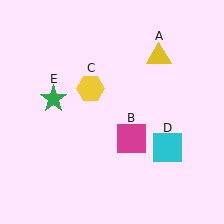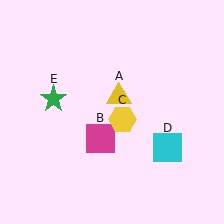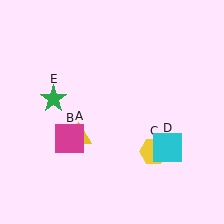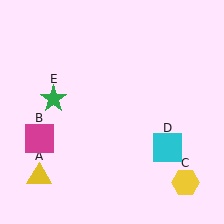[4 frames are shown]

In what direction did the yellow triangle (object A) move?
The yellow triangle (object A) moved down and to the left.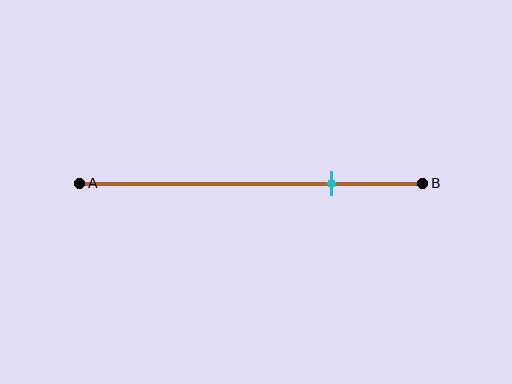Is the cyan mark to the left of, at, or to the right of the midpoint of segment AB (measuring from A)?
The cyan mark is to the right of the midpoint of segment AB.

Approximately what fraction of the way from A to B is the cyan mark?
The cyan mark is approximately 75% of the way from A to B.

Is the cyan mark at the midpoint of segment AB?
No, the mark is at about 75% from A, not at the 50% midpoint.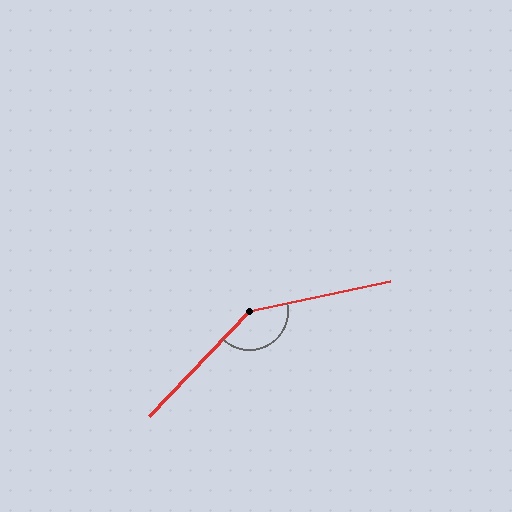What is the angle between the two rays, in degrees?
Approximately 145 degrees.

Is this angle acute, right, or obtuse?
It is obtuse.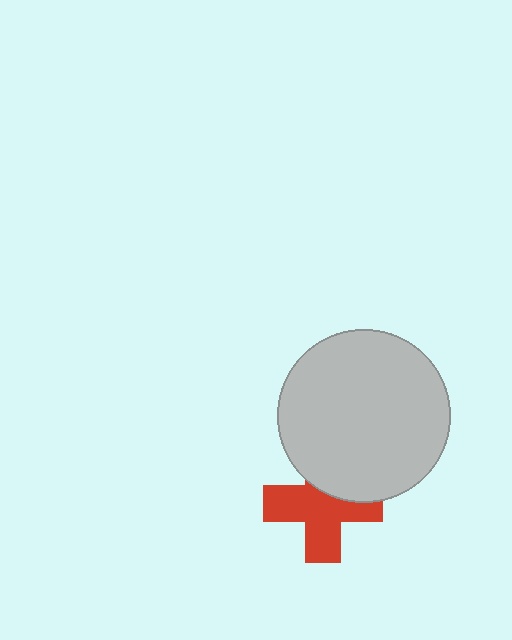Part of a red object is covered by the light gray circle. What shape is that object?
It is a cross.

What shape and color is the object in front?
The object in front is a light gray circle.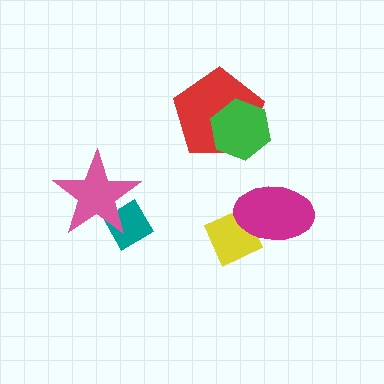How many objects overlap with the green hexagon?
1 object overlaps with the green hexagon.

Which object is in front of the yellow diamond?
The magenta ellipse is in front of the yellow diamond.